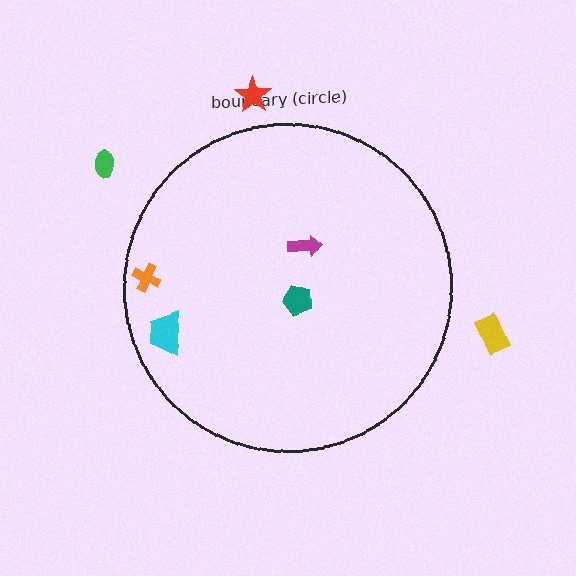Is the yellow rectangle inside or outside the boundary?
Outside.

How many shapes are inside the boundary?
4 inside, 3 outside.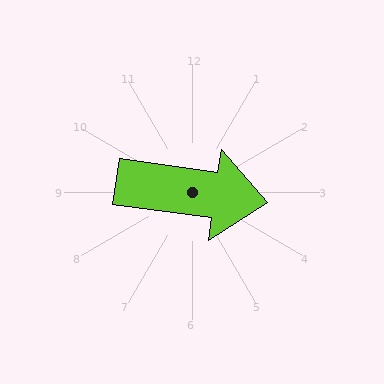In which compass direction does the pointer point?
East.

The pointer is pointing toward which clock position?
Roughly 3 o'clock.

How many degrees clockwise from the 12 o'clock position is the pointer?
Approximately 98 degrees.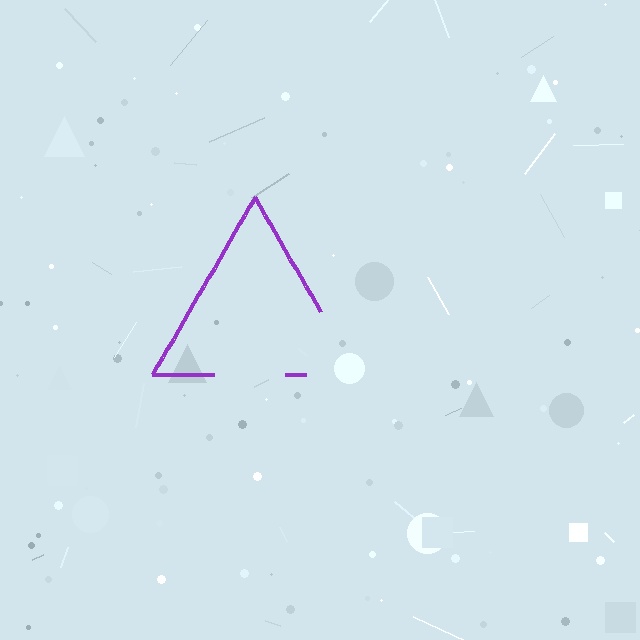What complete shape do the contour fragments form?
The contour fragments form a triangle.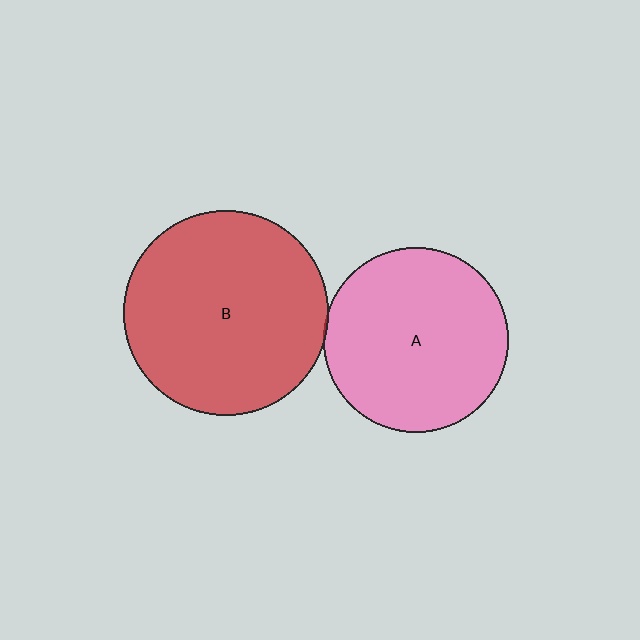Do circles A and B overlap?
Yes.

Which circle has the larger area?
Circle B (red).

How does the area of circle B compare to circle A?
Approximately 1.2 times.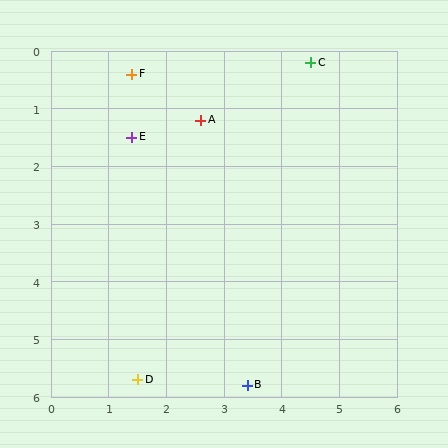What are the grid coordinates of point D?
Point D is at approximately (1.5, 5.7).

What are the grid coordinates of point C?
Point C is at approximately (4.5, 0.2).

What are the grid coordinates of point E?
Point E is at approximately (1.4, 1.5).